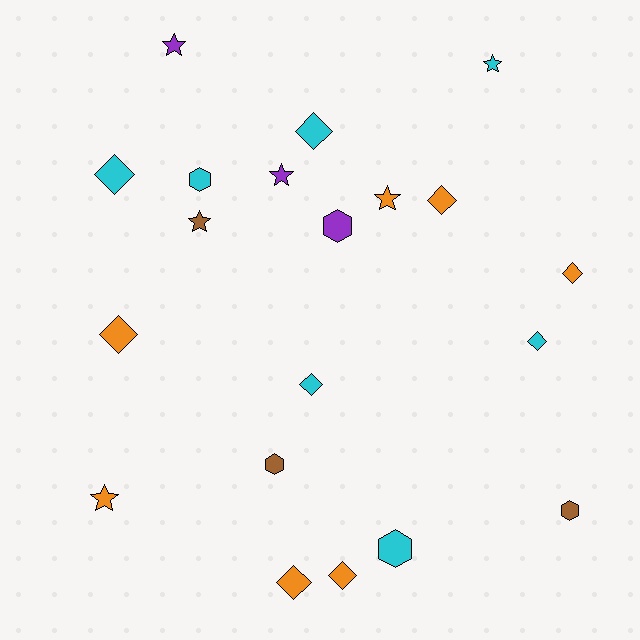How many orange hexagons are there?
There are no orange hexagons.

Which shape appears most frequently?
Diamond, with 9 objects.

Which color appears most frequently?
Cyan, with 7 objects.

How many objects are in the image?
There are 20 objects.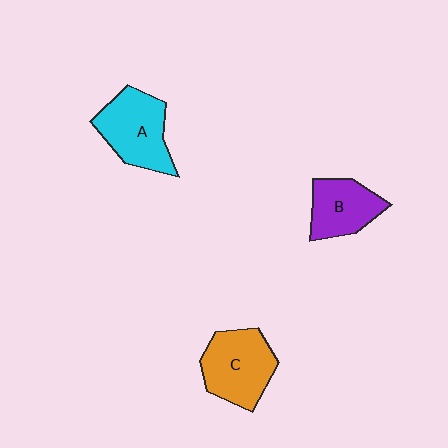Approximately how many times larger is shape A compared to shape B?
Approximately 1.3 times.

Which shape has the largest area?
Shape A (cyan).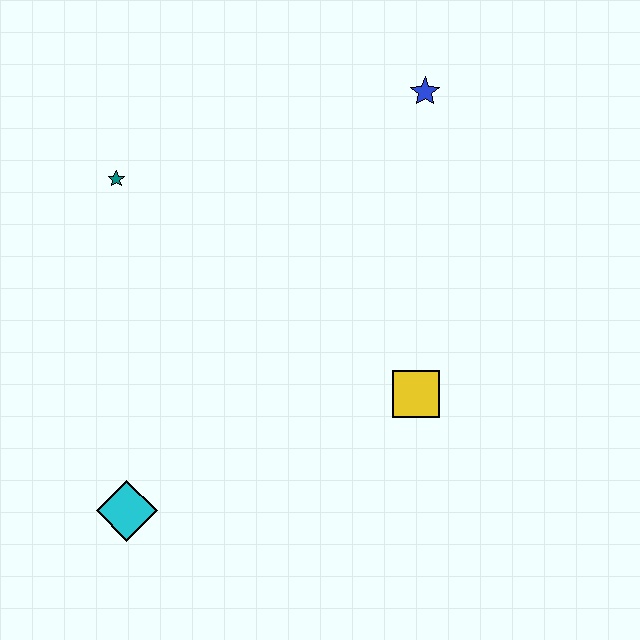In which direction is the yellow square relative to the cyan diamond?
The yellow square is to the right of the cyan diamond.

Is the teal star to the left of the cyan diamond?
Yes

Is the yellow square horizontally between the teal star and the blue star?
Yes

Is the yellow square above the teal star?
No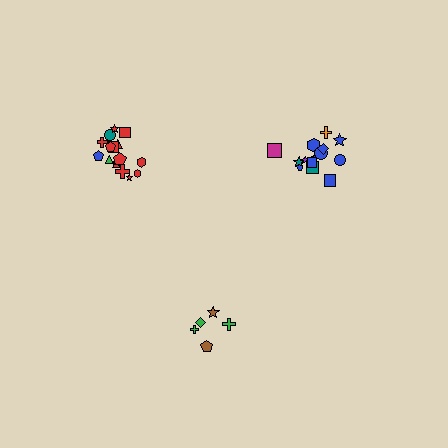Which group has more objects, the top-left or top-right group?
The top-left group.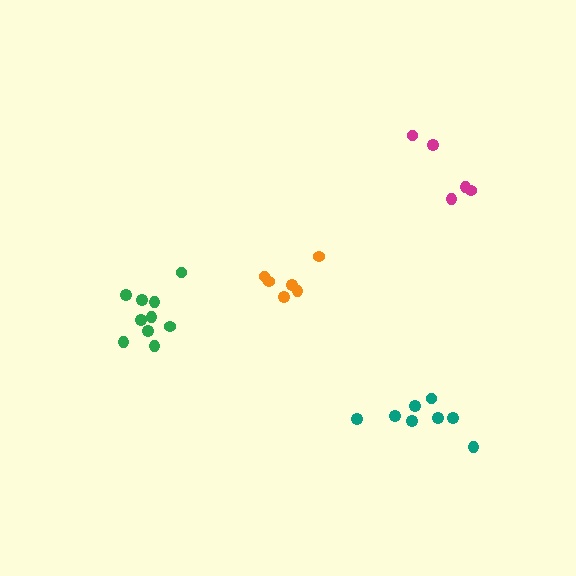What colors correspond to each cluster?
The clusters are colored: magenta, orange, green, teal.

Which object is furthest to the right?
The magenta cluster is rightmost.